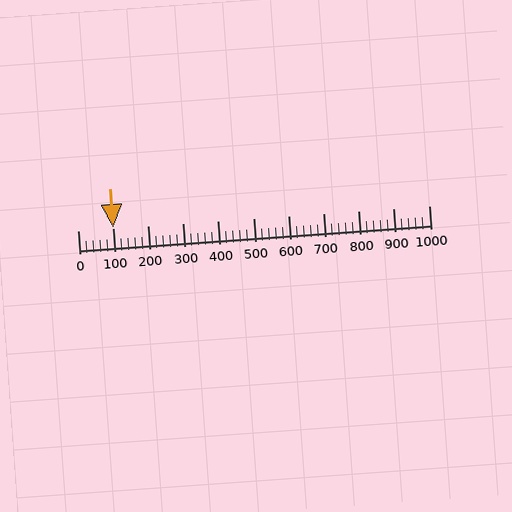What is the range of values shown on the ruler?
The ruler shows values from 0 to 1000.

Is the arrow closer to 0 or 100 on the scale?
The arrow is closer to 100.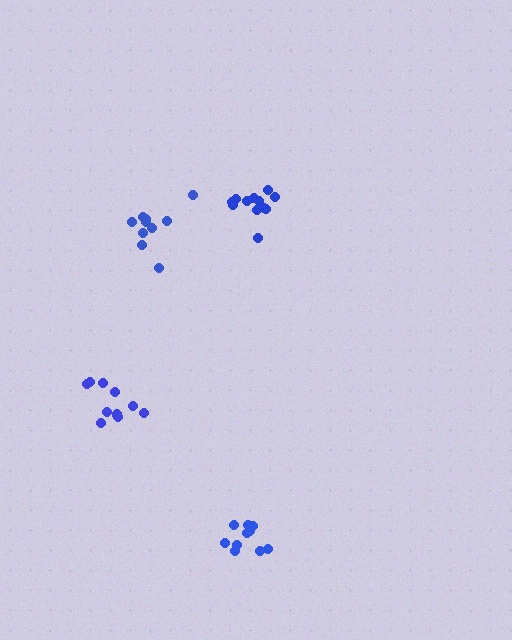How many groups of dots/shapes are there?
There are 4 groups.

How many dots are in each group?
Group 1: 10 dots, Group 2: 13 dots, Group 3: 10 dots, Group 4: 10 dots (43 total).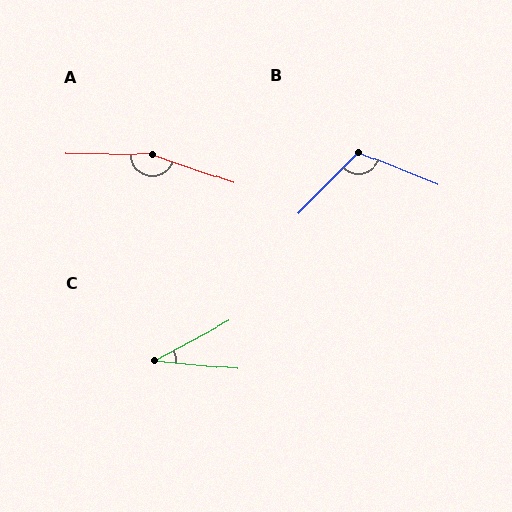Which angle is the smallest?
C, at approximately 33 degrees.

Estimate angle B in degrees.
Approximately 112 degrees.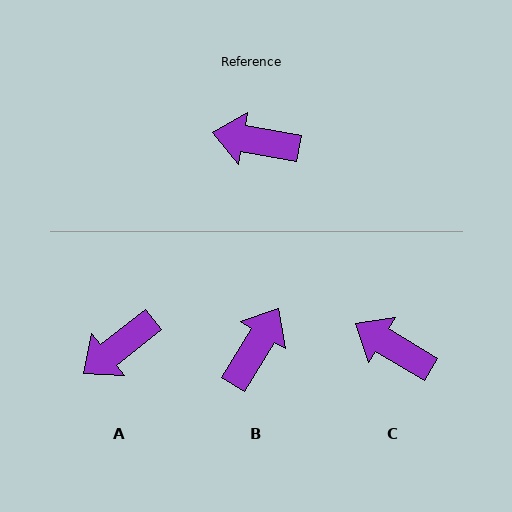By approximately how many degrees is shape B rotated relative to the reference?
Approximately 110 degrees clockwise.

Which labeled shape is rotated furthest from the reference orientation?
B, about 110 degrees away.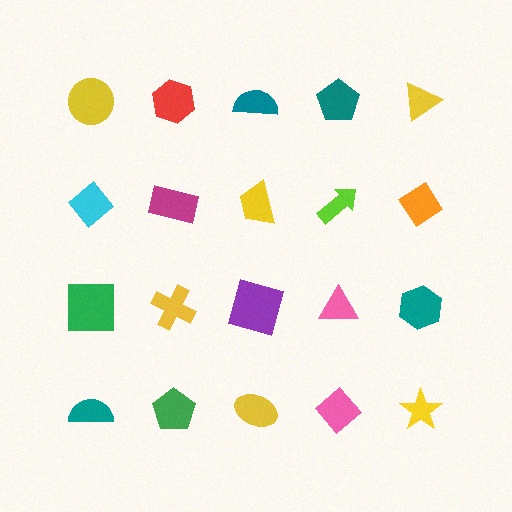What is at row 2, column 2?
A magenta rectangle.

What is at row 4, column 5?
A yellow star.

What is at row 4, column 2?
A green pentagon.